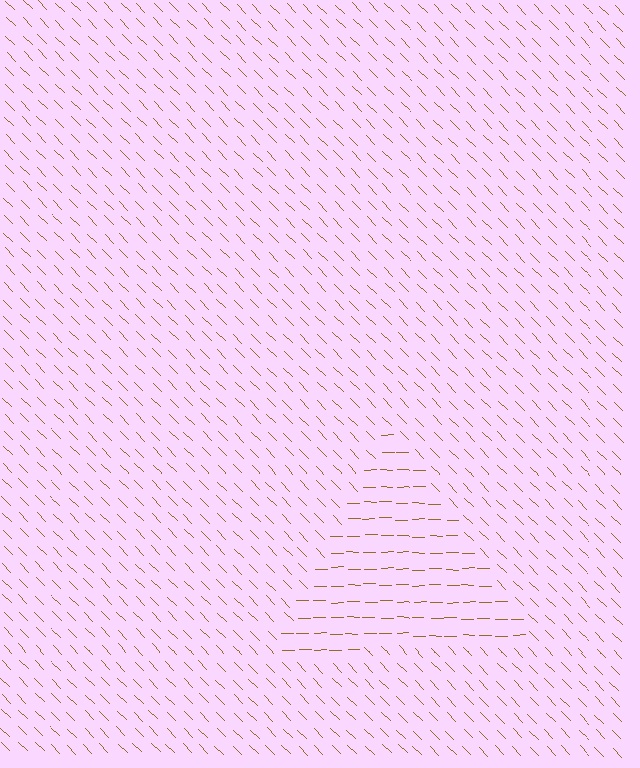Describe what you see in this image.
The image is filled with small brown line segments. A triangle region in the image has lines oriented differently from the surrounding lines, creating a visible texture boundary.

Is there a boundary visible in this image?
Yes, there is a texture boundary formed by a change in line orientation.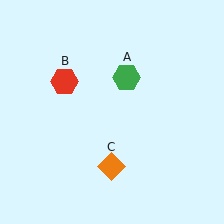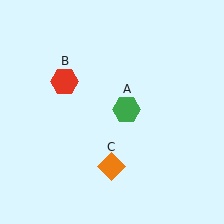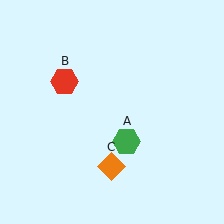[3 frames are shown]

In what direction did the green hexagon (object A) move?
The green hexagon (object A) moved down.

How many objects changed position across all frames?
1 object changed position: green hexagon (object A).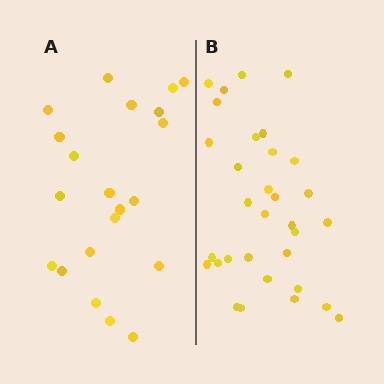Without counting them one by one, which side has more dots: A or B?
Region B (the right region) has more dots.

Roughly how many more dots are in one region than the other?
Region B has roughly 12 or so more dots than region A.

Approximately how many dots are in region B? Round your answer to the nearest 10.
About 30 dots. (The exact count is 32, which rounds to 30.)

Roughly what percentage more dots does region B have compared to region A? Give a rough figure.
About 50% more.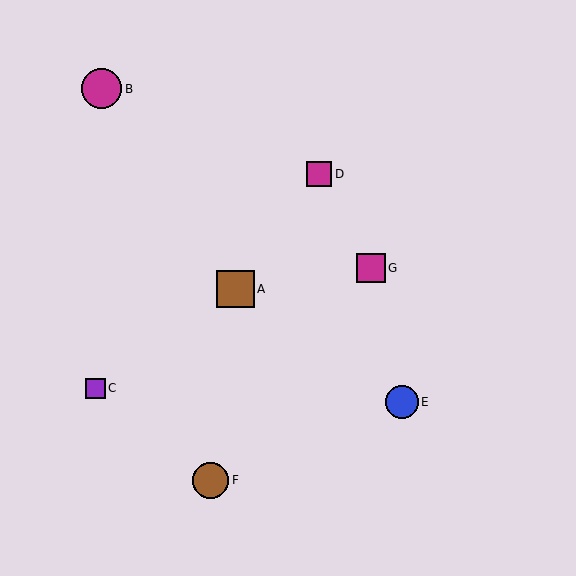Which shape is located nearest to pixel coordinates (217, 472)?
The brown circle (labeled F) at (211, 480) is nearest to that location.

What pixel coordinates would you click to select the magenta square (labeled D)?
Click at (319, 174) to select the magenta square D.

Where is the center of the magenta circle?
The center of the magenta circle is at (102, 89).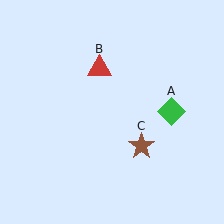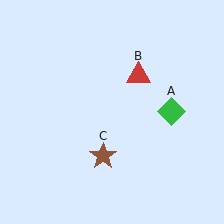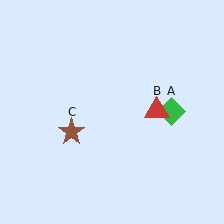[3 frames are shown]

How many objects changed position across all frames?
2 objects changed position: red triangle (object B), brown star (object C).